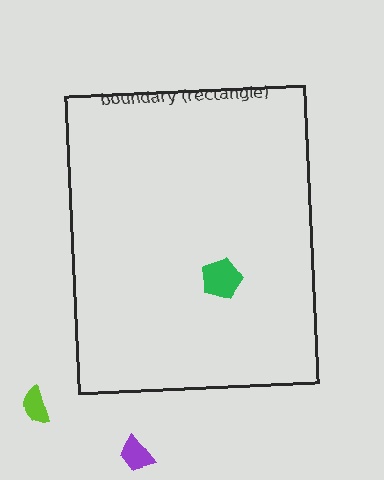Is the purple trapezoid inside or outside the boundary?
Outside.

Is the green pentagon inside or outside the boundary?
Inside.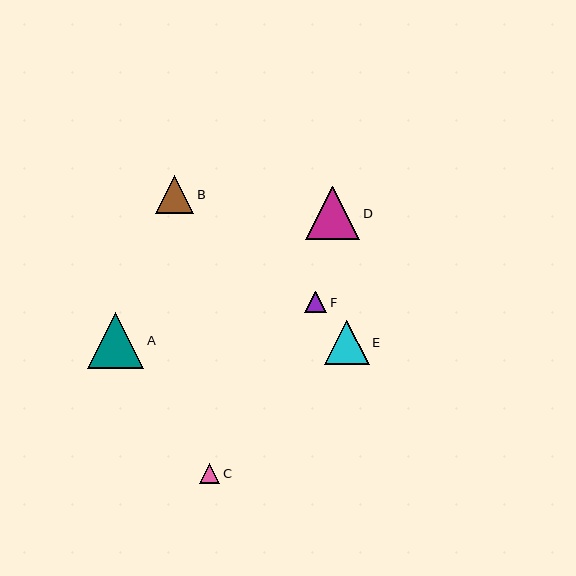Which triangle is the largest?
Triangle A is the largest with a size of approximately 56 pixels.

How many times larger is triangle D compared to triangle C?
Triangle D is approximately 2.7 times the size of triangle C.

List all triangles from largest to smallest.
From largest to smallest: A, D, E, B, F, C.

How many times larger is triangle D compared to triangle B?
Triangle D is approximately 1.4 times the size of triangle B.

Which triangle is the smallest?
Triangle C is the smallest with a size of approximately 20 pixels.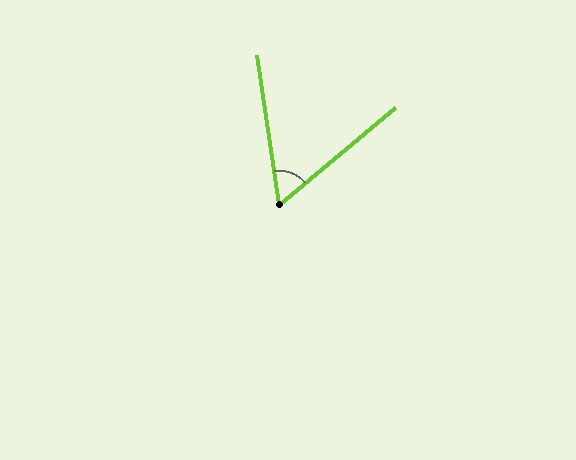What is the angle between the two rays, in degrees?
Approximately 59 degrees.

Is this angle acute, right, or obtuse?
It is acute.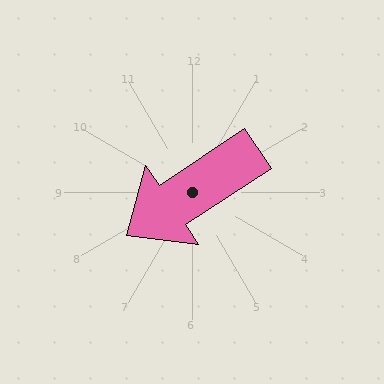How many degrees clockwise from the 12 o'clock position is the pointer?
Approximately 236 degrees.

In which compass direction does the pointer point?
Southwest.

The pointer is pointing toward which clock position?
Roughly 8 o'clock.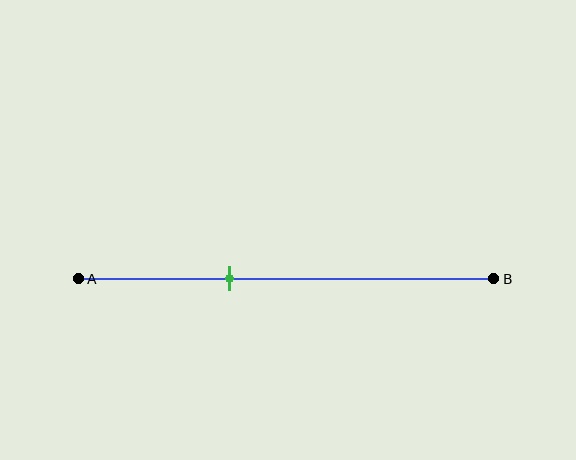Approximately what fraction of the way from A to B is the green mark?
The green mark is approximately 35% of the way from A to B.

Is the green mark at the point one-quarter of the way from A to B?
No, the mark is at about 35% from A, not at the 25% one-quarter point.